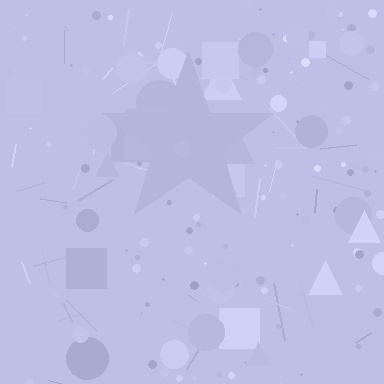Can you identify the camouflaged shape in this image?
The camouflaged shape is a star.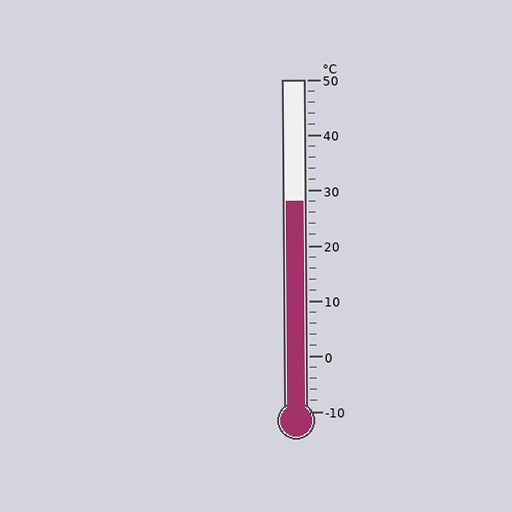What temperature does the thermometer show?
The thermometer shows approximately 28°C.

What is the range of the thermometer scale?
The thermometer scale ranges from -10°C to 50°C.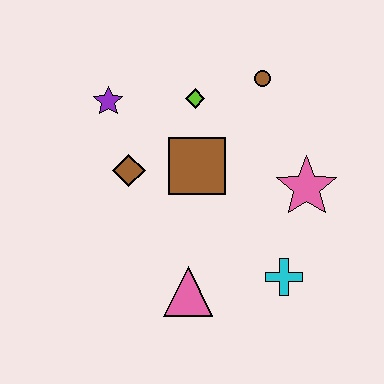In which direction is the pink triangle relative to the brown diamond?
The pink triangle is below the brown diamond.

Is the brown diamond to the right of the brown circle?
No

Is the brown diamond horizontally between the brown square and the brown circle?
No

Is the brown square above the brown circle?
No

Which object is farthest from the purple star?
The cyan cross is farthest from the purple star.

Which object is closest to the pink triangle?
The cyan cross is closest to the pink triangle.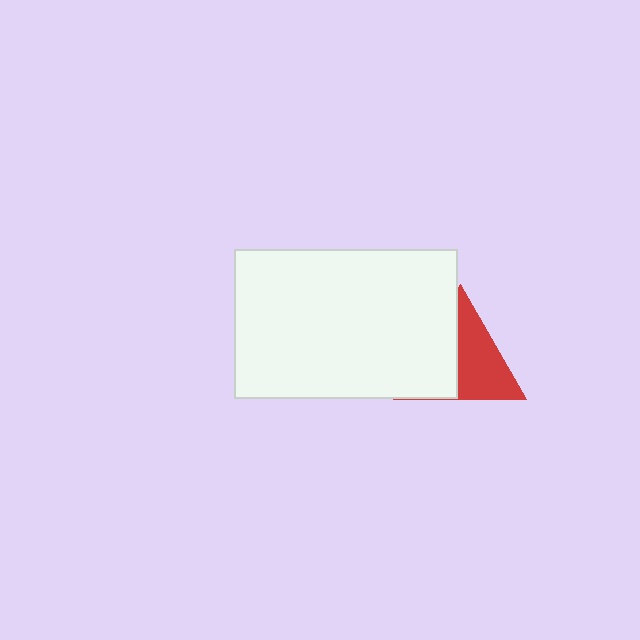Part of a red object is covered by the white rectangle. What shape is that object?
It is a triangle.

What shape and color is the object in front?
The object in front is a white rectangle.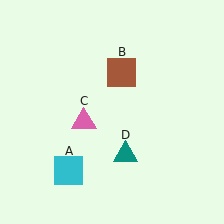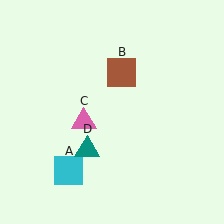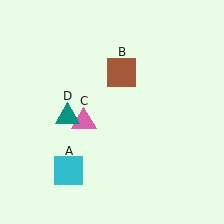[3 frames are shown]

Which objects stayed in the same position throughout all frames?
Cyan square (object A) and brown square (object B) and pink triangle (object C) remained stationary.